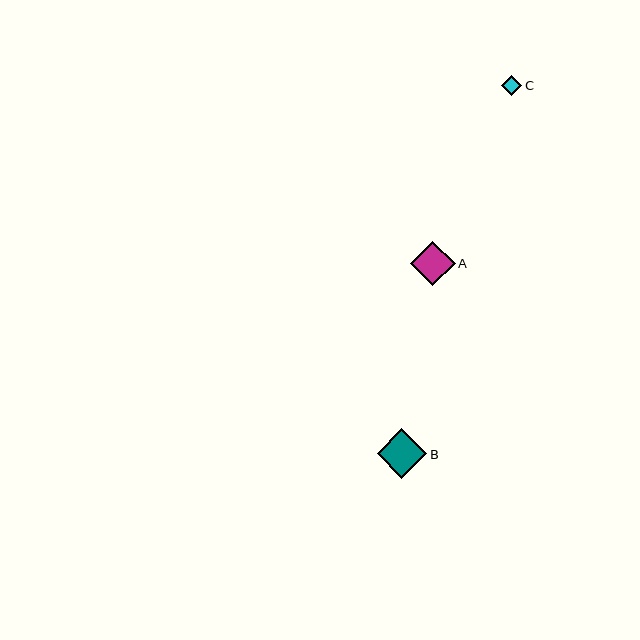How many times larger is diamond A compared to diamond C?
Diamond A is approximately 2.2 times the size of diamond C.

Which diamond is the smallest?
Diamond C is the smallest with a size of approximately 20 pixels.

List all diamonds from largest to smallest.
From largest to smallest: B, A, C.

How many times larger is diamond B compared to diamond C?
Diamond B is approximately 2.4 times the size of diamond C.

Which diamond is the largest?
Diamond B is the largest with a size of approximately 49 pixels.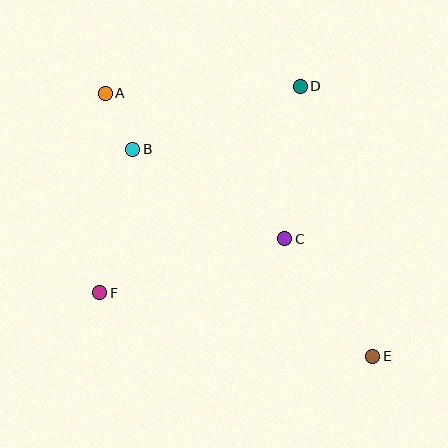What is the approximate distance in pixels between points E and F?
The distance between E and F is approximately 280 pixels.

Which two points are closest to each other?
Points A and B are closest to each other.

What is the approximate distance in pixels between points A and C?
The distance between A and C is approximately 231 pixels.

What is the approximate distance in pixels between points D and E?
The distance between D and E is approximately 279 pixels.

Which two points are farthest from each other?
Points A and E are farthest from each other.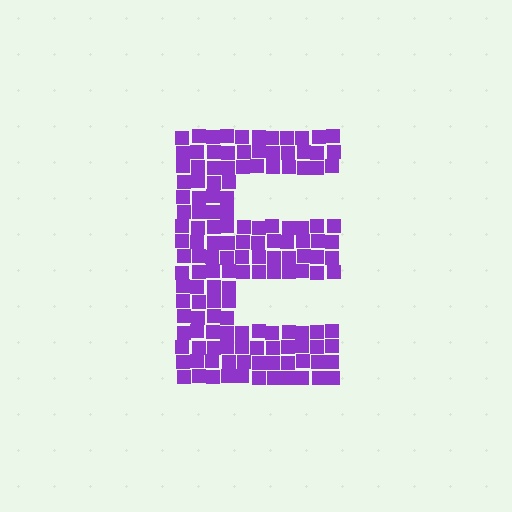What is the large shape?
The large shape is the letter E.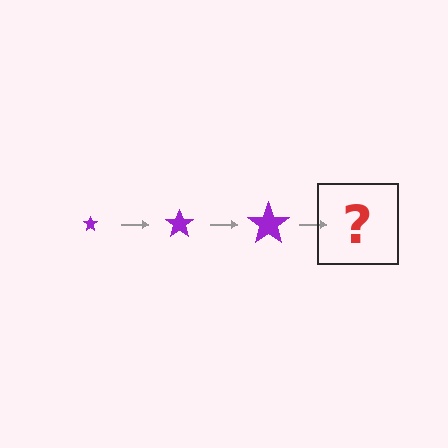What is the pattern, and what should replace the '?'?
The pattern is that the star gets progressively larger each step. The '?' should be a purple star, larger than the previous one.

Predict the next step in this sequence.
The next step is a purple star, larger than the previous one.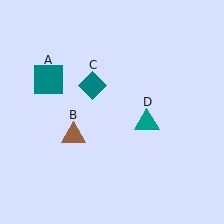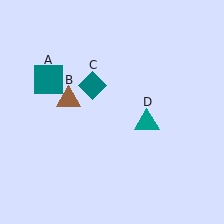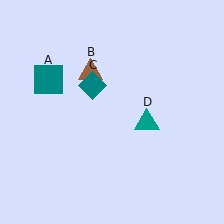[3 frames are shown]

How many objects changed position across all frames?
1 object changed position: brown triangle (object B).